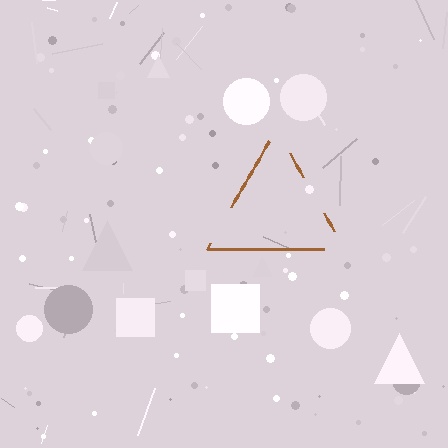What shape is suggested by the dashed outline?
The dashed outline suggests a triangle.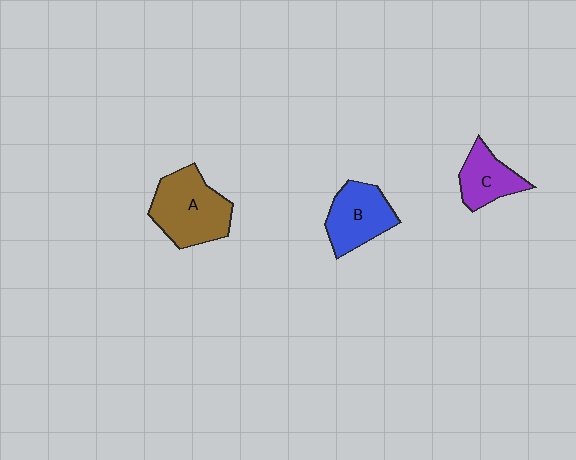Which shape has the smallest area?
Shape C (purple).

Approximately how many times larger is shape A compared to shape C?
Approximately 1.7 times.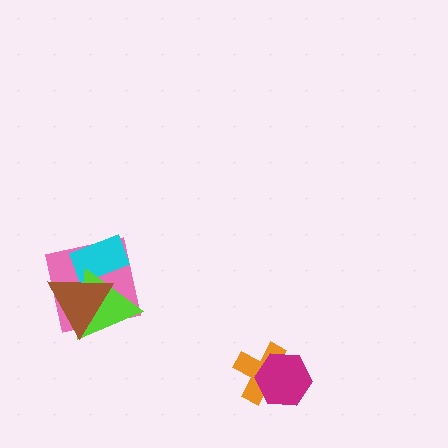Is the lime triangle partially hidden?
Yes, it is partially covered by another shape.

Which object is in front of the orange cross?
The magenta hexagon is in front of the orange cross.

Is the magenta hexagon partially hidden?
No, no other shape covers it.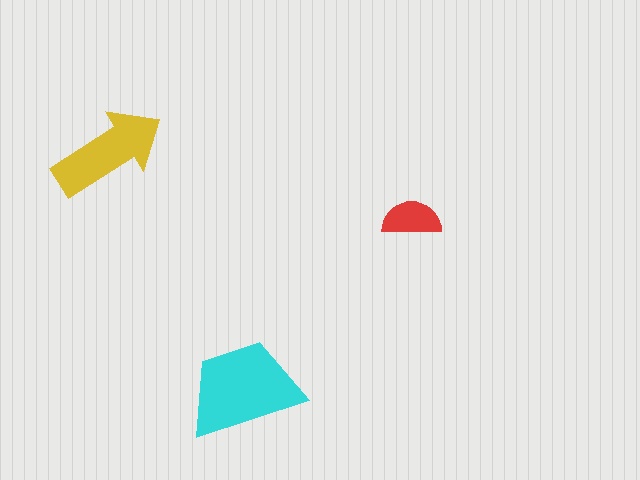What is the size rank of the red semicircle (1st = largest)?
3rd.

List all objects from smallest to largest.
The red semicircle, the yellow arrow, the cyan trapezoid.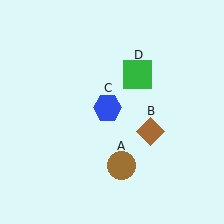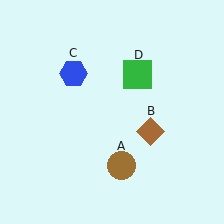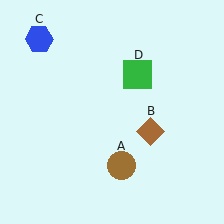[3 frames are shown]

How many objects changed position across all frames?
1 object changed position: blue hexagon (object C).